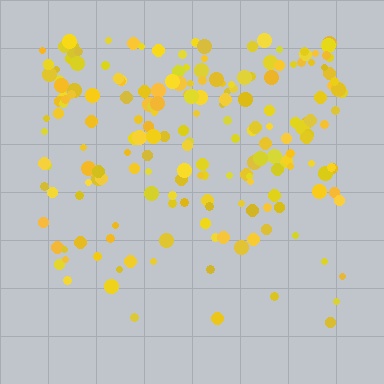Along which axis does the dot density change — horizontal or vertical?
Vertical.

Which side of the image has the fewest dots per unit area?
The bottom.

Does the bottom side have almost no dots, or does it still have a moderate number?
Still a moderate number, just noticeably fewer than the top.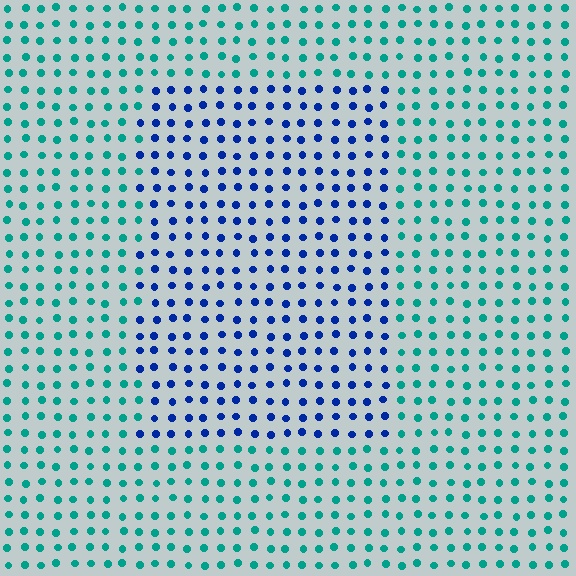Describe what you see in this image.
The image is filled with small teal elements in a uniform arrangement. A rectangle-shaped region is visible where the elements are tinted to a slightly different hue, forming a subtle color boundary.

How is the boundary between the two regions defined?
The boundary is defined purely by a slight shift in hue (about 53 degrees). Spacing, size, and orientation are identical on both sides.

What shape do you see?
I see a rectangle.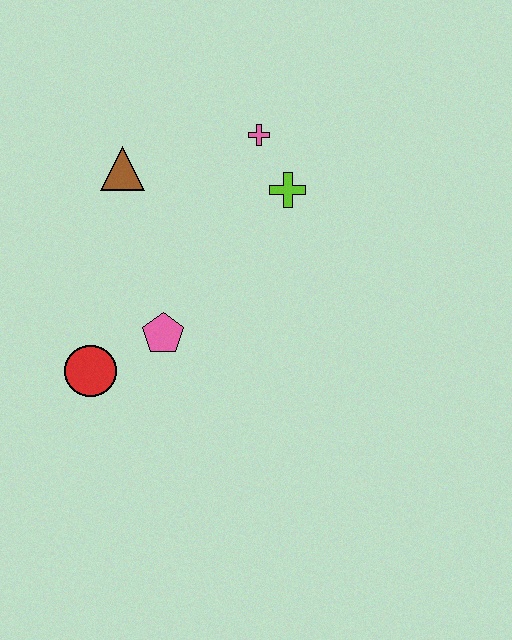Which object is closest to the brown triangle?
The pink cross is closest to the brown triangle.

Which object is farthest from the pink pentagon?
The pink cross is farthest from the pink pentagon.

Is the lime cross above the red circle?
Yes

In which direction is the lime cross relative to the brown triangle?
The lime cross is to the right of the brown triangle.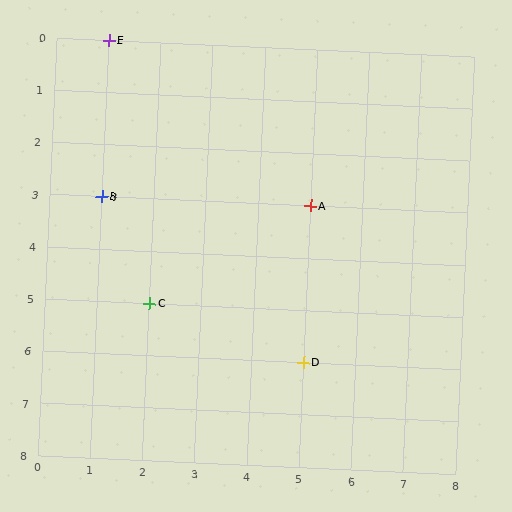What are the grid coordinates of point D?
Point D is at grid coordinates (5, 6).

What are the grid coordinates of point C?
Point C is at grid coordinates (2, 5).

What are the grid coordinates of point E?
Point E is at grid coordinates (1, 0).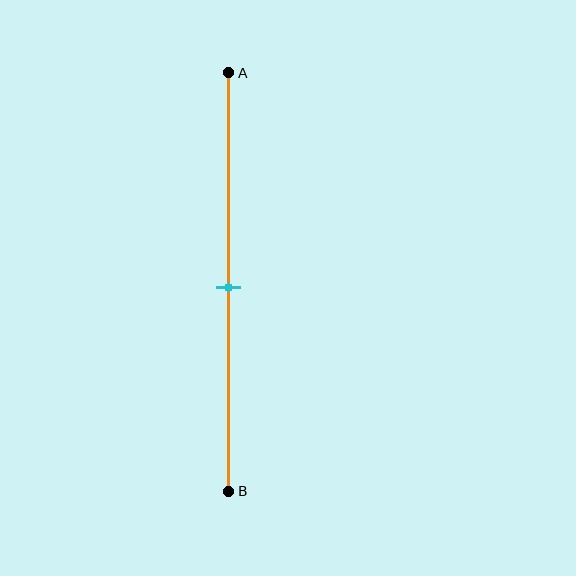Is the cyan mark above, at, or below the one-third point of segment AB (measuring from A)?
The cyan mark is below the one-third point of segment AB.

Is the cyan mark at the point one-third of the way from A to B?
No, the mark is at about 50% from A, not at the 33% one-third point.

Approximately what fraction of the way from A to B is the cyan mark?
The cyan mark is approximately 50% of the way from A to B.